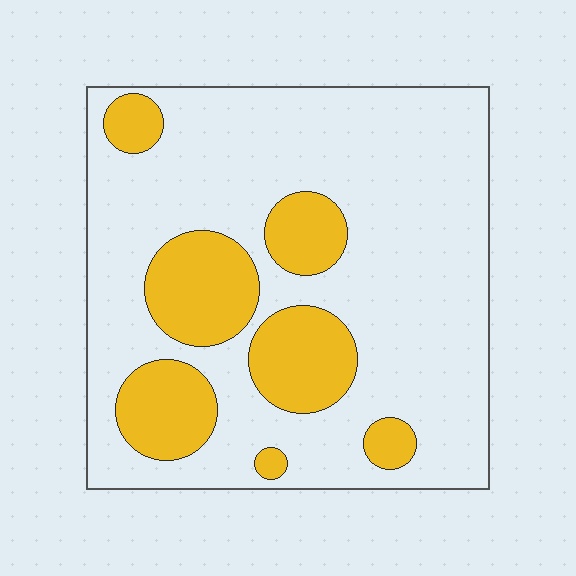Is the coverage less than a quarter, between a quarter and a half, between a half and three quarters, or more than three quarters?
Less than a quarter.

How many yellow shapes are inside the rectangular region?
7.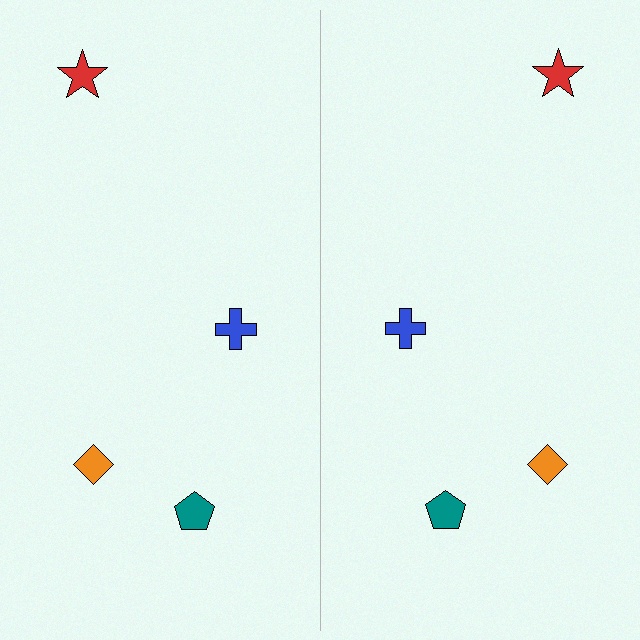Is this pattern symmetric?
Yes, this pattern has bilateral (reflection) symmetry.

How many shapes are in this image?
There are 8 shapes in this image.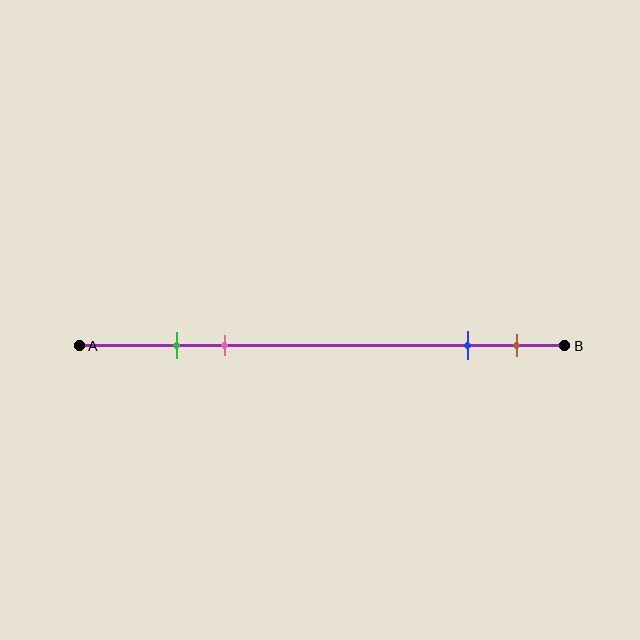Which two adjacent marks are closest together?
The green and pink marks are the closest adjacent pair.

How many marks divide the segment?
There are 4 marks dividing the segment.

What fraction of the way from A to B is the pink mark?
The pink mark is approximately 30% (0.3) of the way from A to B.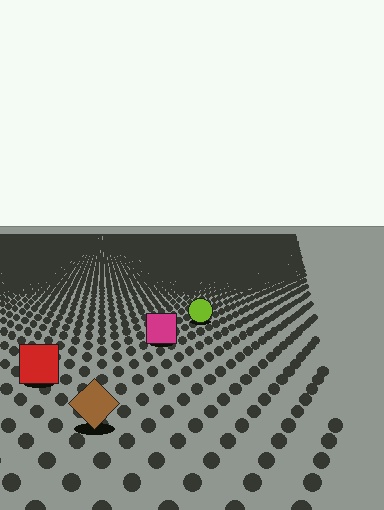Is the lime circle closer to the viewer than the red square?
No. The red square is closer — you can tell from the texture gradient: the ground texture is coarser near it.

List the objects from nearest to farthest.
From nearest to farthest: the brown diamond, the red square, the magenta square, the lime circle.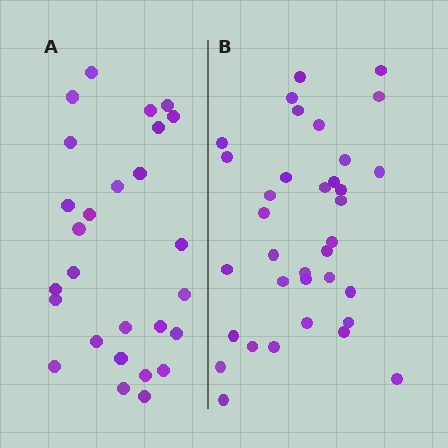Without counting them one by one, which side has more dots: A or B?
Region B (the right region) has more dots.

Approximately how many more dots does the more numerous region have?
Region B has roughly 8 or so more dots than region A.